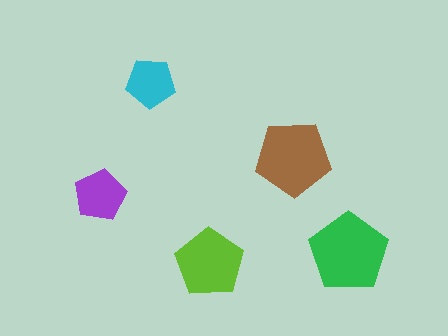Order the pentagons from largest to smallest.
the green one, the brown one, the lime one, the purple one, the cyan one.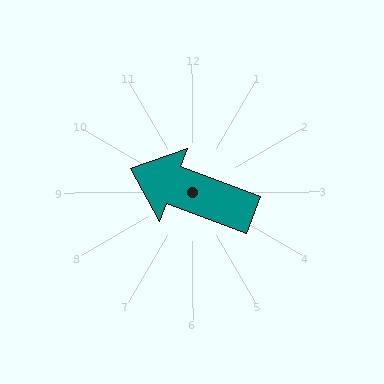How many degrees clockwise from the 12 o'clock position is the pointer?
Approximately 291 degrees.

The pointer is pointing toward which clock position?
Roughly 10 o'clock.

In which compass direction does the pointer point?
West.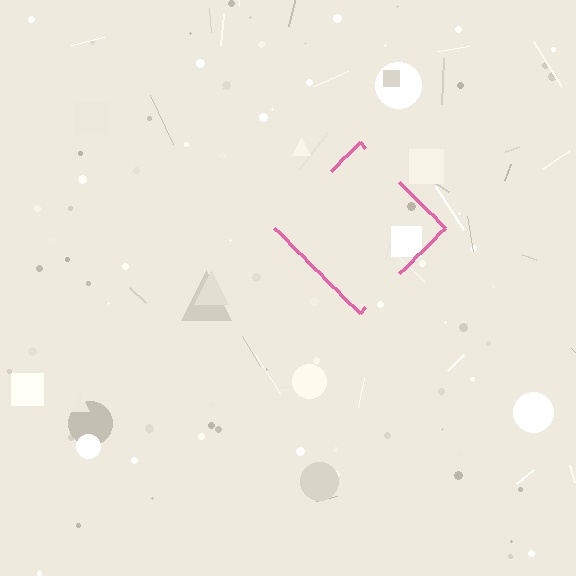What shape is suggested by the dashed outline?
The dashed outline suggests a diamond.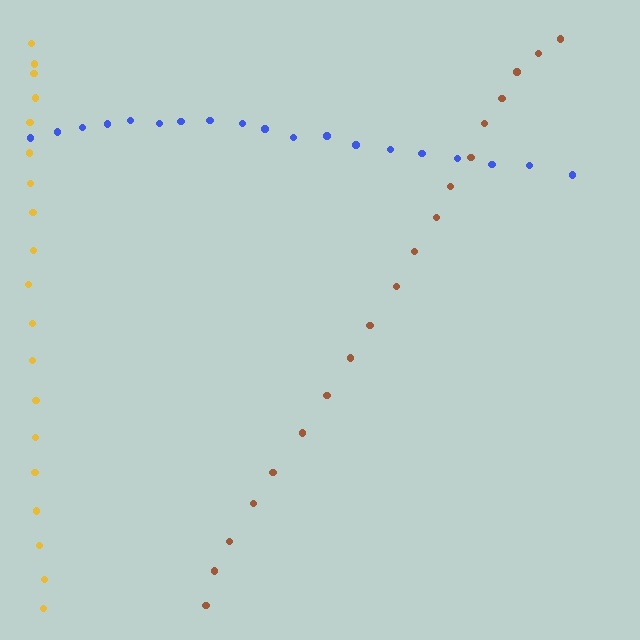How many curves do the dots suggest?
There are 3 distinct paths.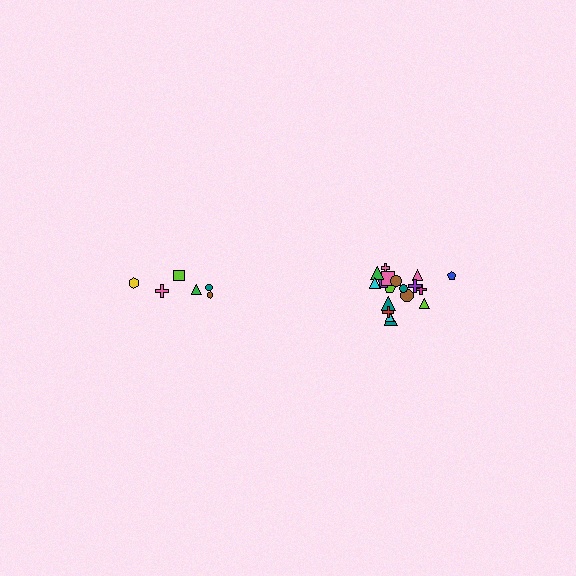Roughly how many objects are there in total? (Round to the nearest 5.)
Roughly 25 objects in total.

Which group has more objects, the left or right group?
The right group.